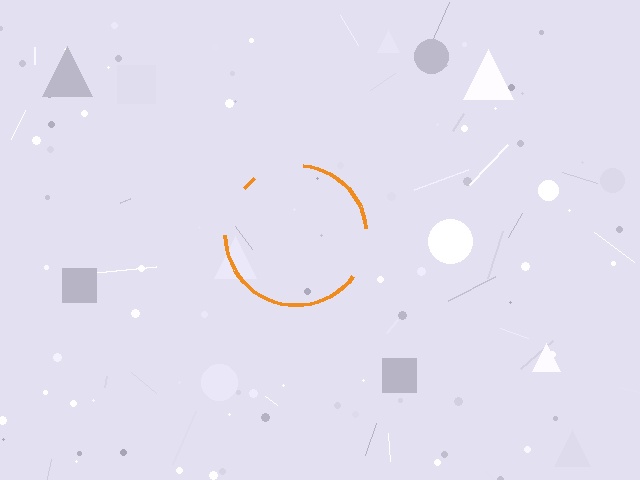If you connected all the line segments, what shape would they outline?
They would outline a circle.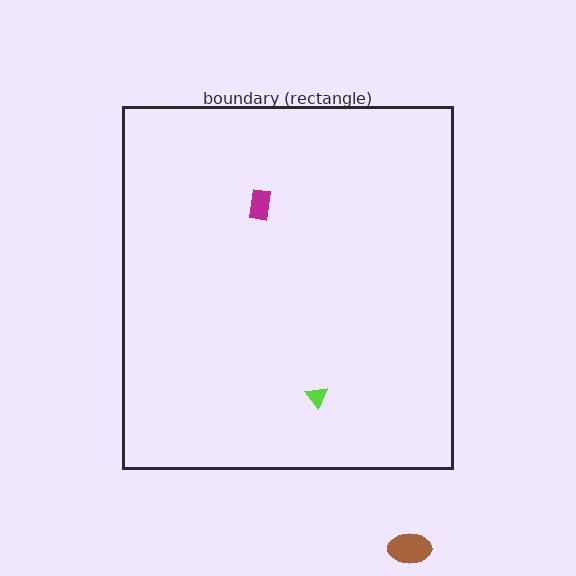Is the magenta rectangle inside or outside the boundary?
Inside.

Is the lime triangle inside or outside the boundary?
Inside.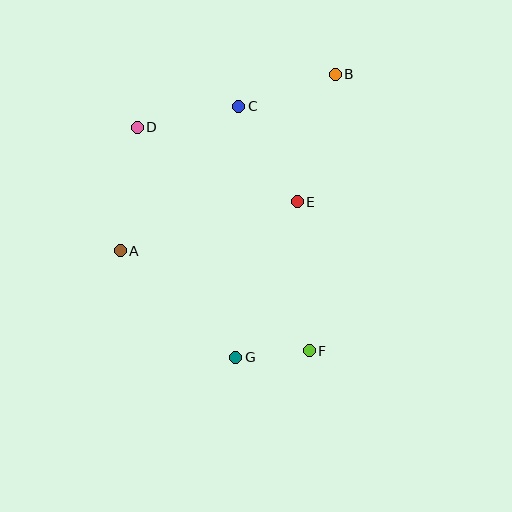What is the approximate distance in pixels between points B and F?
The distance between B and F is approximately 277 pixels.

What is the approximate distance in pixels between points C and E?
The distance between C and E is approximately 112 pixels.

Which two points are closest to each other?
Points F and G are closest to each other.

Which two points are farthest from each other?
Points B and G are farthest from each other.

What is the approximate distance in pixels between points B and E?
The distance between B and E is approximately 133 pixels.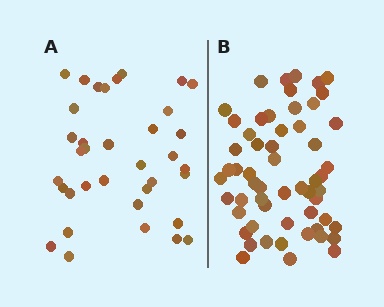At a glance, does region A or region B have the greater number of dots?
Region B (the right region) has more dots.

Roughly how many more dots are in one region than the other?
Region B has approximately 20 more dots than region A.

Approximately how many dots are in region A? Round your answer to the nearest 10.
About 40 dots. (The exact count is 36, which rounds to 40.)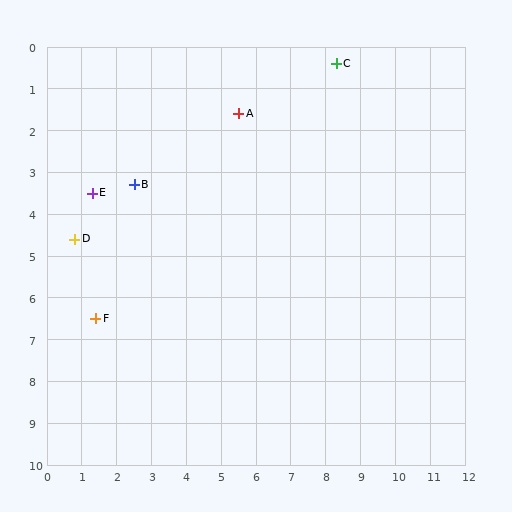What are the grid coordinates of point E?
Point E is at approximately (1.3, 3.5).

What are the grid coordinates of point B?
Point B is at approximately (2.5, 3.3).